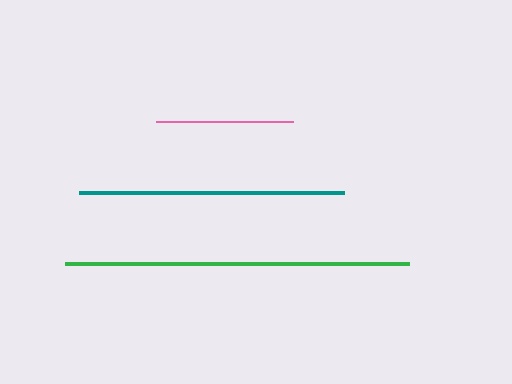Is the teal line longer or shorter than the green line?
The green line is longer than the teal line.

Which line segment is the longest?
The green line is the longest at approximately 344 pixels.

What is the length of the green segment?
The green segment is approximately 344 pixels long.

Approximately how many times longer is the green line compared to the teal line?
The green line is approximately 1.3 times the length of the teal line.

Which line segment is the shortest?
The pink line is the shortest at approximately 137 pixels.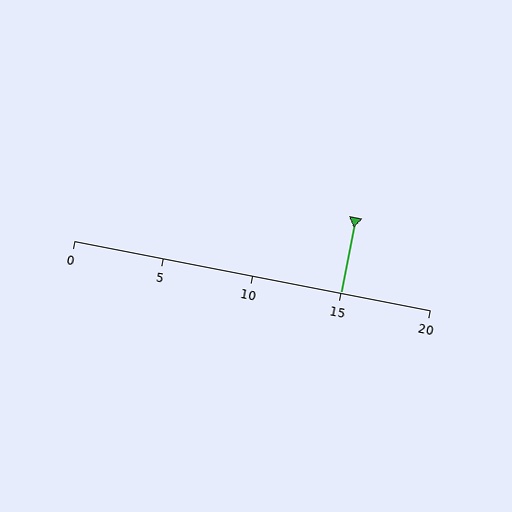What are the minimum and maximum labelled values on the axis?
The axis runs from 0 to 20.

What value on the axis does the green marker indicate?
The marker indicates approximately 15.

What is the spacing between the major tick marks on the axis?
The major ticks are spaced 5 apart.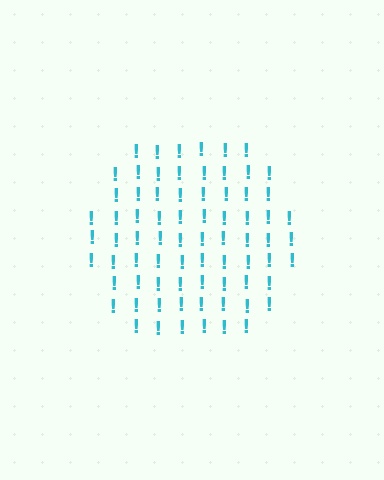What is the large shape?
The large shape is a circle.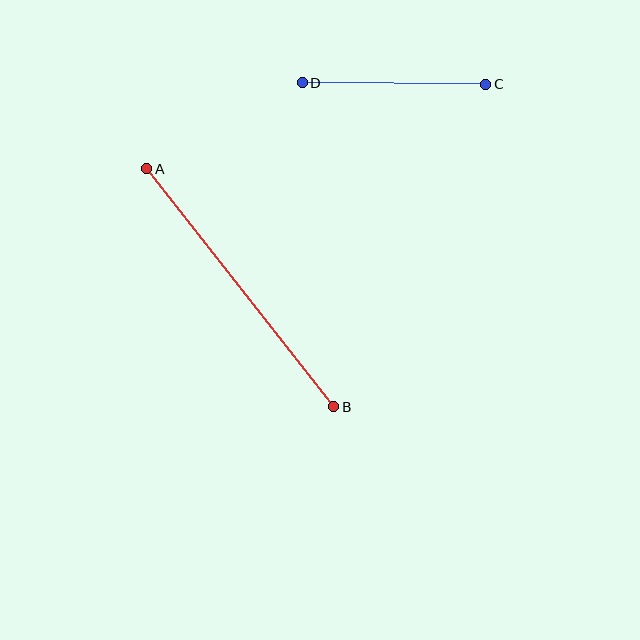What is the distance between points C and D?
The distance is approximately 184 pixels.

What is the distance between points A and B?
The distance is approximately 303 pixels.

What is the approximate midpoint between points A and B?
The midpoint is at approximately (240, 288) pixels.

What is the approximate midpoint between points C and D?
The midpoint is at approximately (394, 84) pixels.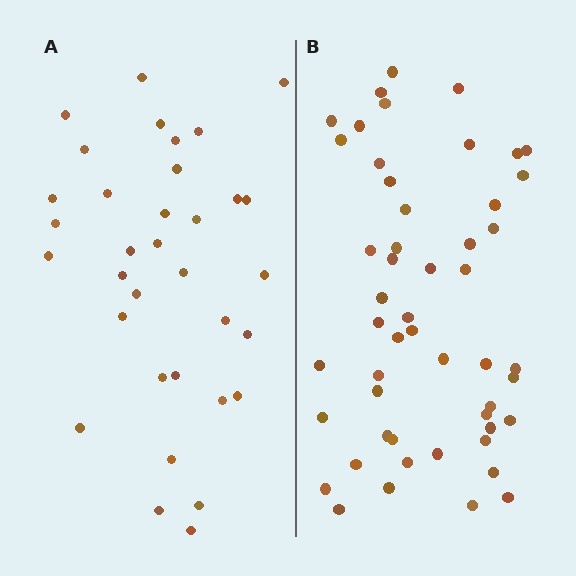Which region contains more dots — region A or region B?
Region B (the right region) has more dots.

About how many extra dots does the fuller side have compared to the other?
Region B has approximately 15 more dots than region A.